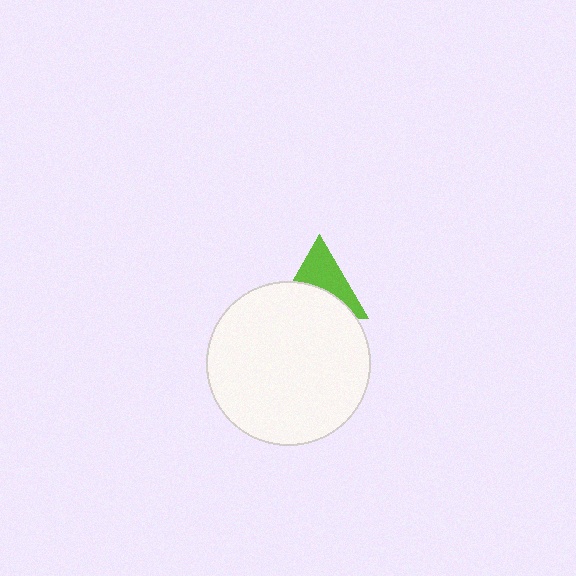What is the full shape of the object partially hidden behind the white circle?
The partially hidden object is a lime triangle.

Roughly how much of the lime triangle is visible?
About half of it is visible (roughly 49%).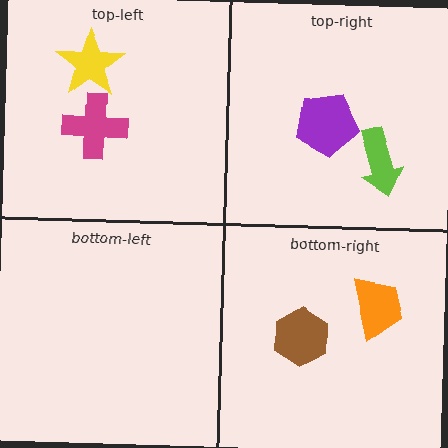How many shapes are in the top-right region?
2.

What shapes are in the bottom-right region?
The orange trapezoid, the brown hexagon.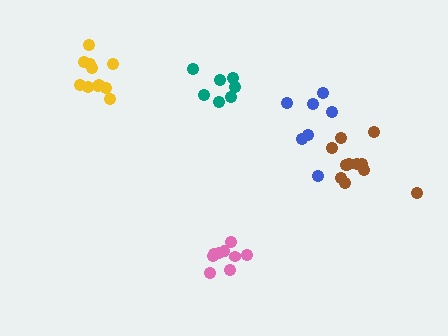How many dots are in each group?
Group 1: 11 dots, Group 2: 9 dots, Group 3: 12 dots, Group 4: 7 dots, Group 5: 7 dots (46 total).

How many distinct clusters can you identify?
There are 5 distinct clusters.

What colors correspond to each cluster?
The clusters are colored: yellow, pink, brown, blue, teal.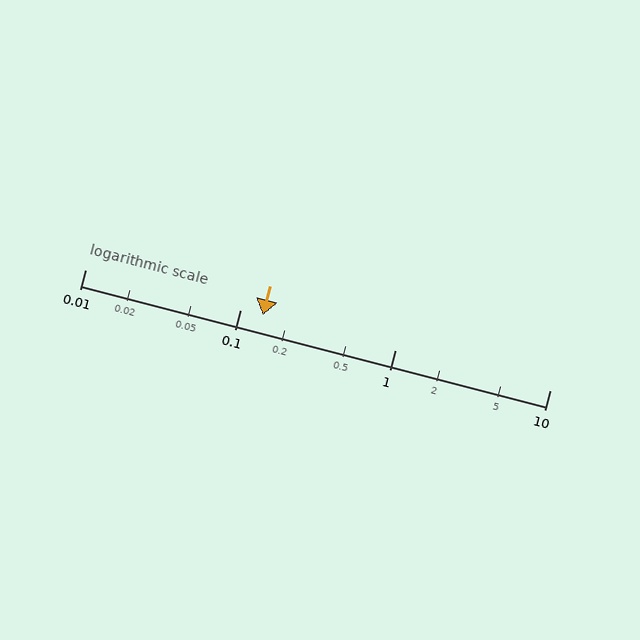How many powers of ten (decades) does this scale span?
The scale spans 3 decades, from 0.01 to 10.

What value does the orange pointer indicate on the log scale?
The pointer indicates approximately 0.14.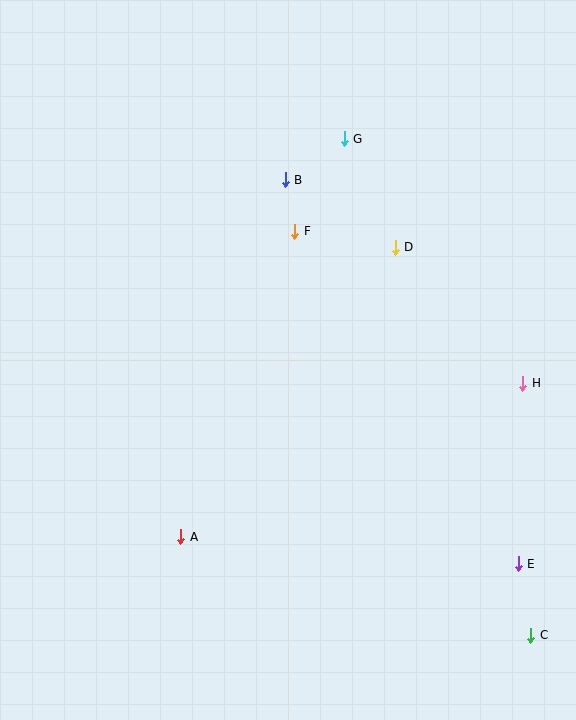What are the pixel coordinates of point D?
Point D is at (395, 247).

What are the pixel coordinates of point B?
Point B is at (285, 180).